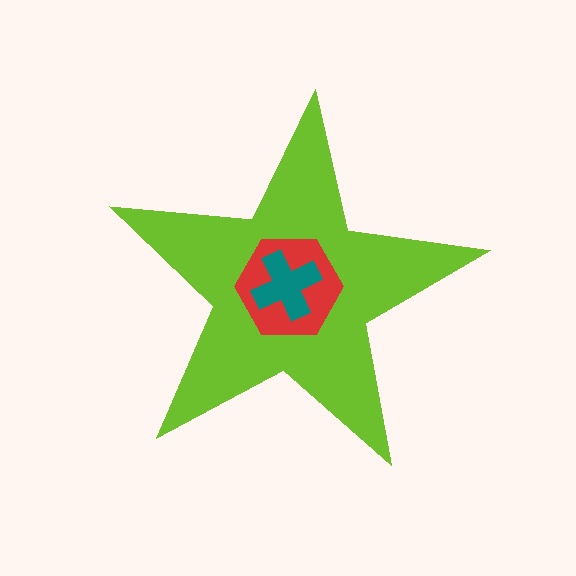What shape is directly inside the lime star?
The red hexagon.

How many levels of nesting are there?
3.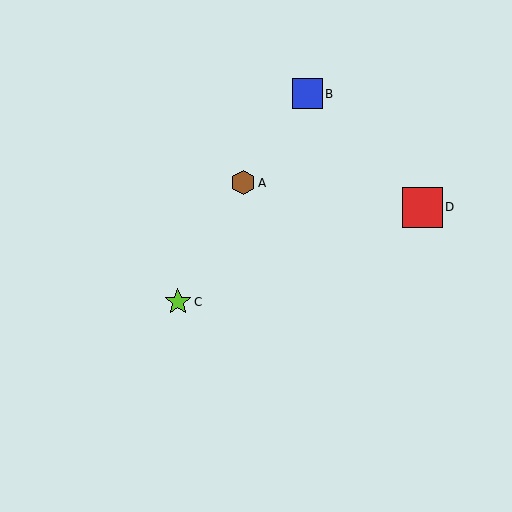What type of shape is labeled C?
Shape C is a lime star.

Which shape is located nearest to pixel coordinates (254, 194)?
The brown hexagon (labeled A) at (243, 183) is nearest to that location.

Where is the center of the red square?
The center of the red square is at (422, 207).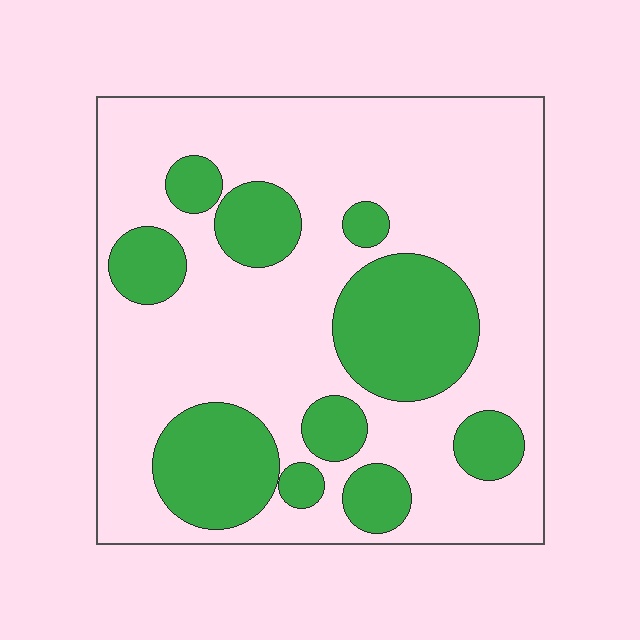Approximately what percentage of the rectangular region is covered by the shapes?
Approximately 30%.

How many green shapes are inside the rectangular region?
10.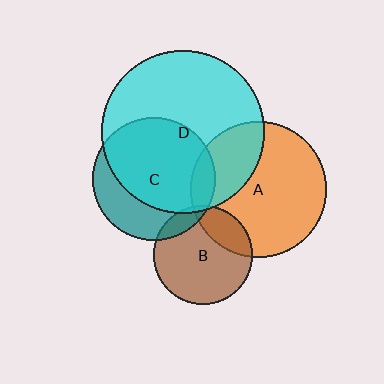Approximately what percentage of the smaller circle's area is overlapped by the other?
Approximately 5%.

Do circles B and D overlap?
Yes.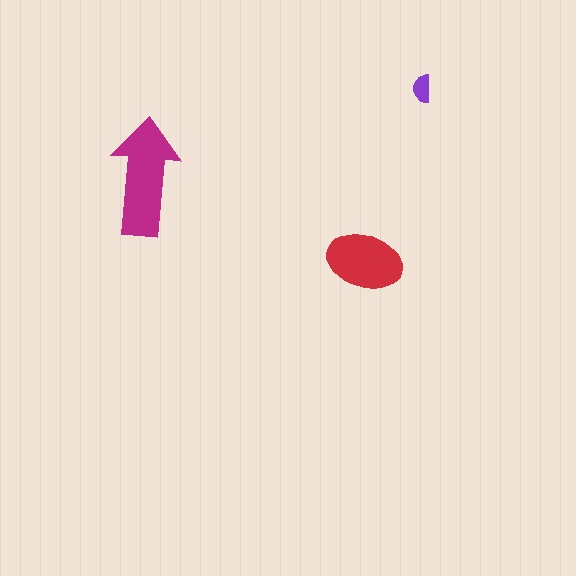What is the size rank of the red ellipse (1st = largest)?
2nd.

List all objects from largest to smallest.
The magenta arrow, the red ellipse, the purple semicircle.